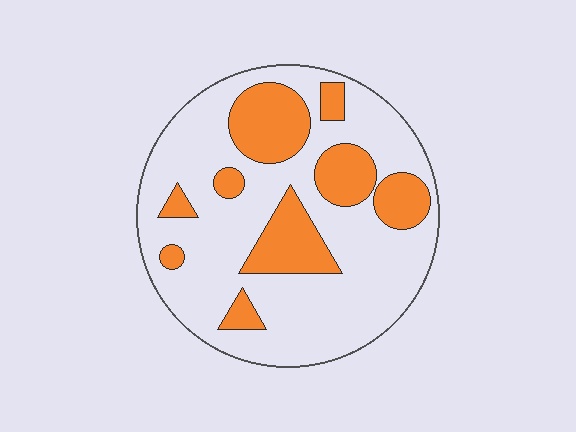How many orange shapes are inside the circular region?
9.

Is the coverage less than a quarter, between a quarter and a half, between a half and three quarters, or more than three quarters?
Between a quarter and a half.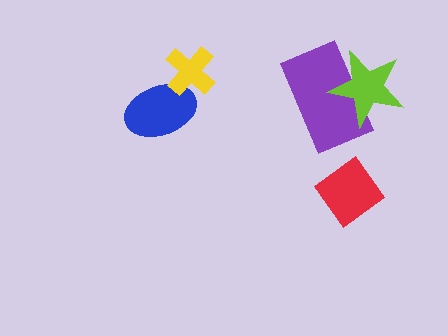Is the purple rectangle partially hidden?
Yes, it is partially covered by another shape.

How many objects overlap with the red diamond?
0 objects overlap with the red diamond.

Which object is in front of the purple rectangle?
The lime star is in front of the purple rectangle.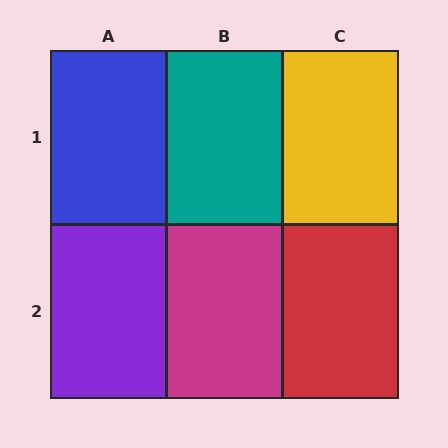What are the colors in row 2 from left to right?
Purple, magenta, red.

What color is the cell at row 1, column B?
Teal.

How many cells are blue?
1 cell is blue.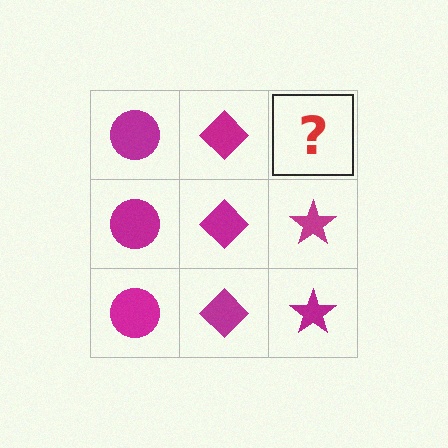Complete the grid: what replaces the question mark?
The question mark should be replaced with a magenta star.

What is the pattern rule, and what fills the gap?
The rule is that each column has a consistent shape. The gap should be filled with a magenta star.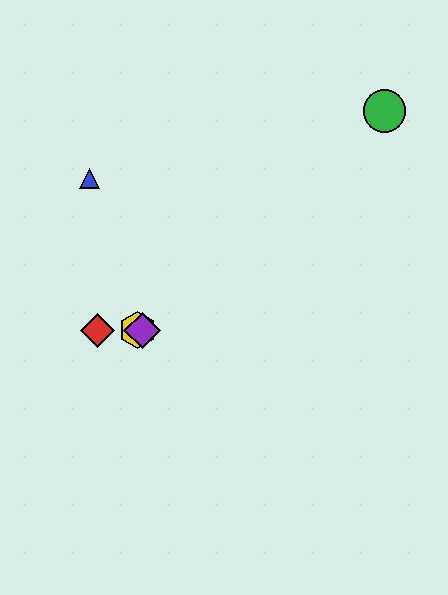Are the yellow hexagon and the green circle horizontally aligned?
No, the yellow hexagon is at y≈330 and the green circle is at y≈111.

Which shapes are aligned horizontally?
The red diamond, the yellow hexagon, the purple diamond are aligned horizontally.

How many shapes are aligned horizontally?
3 shapes (the red diamond, the yellow hexagon, the purple diamond) are aligned horizontally.